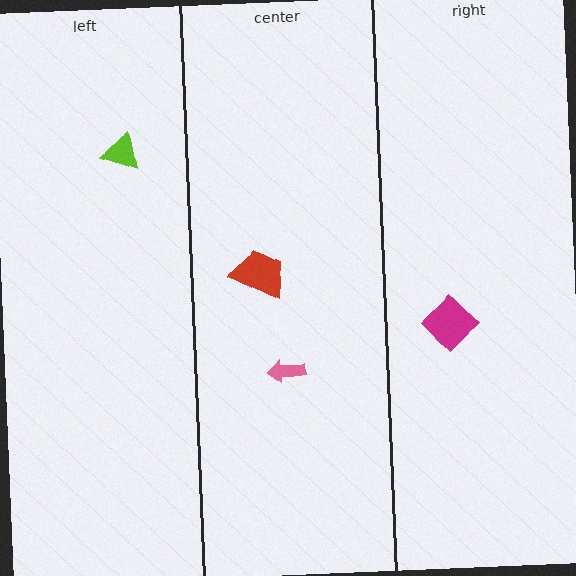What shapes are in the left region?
The lime triangle.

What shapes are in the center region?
The pink arrow, the red trapezoid.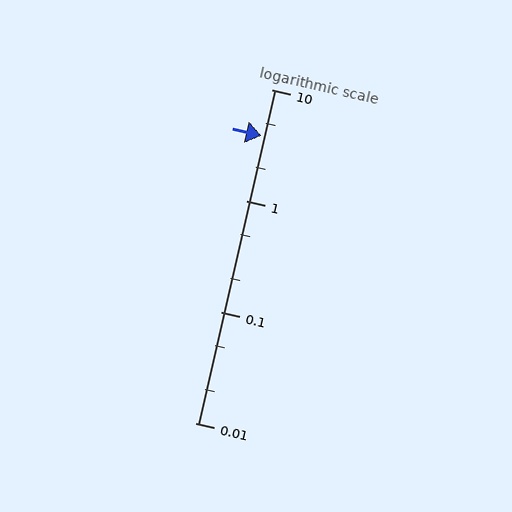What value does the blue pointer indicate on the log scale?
The pointer indicates approximately 3.8.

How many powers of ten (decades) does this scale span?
The scale spans 3 decades, from 0.01 to 10.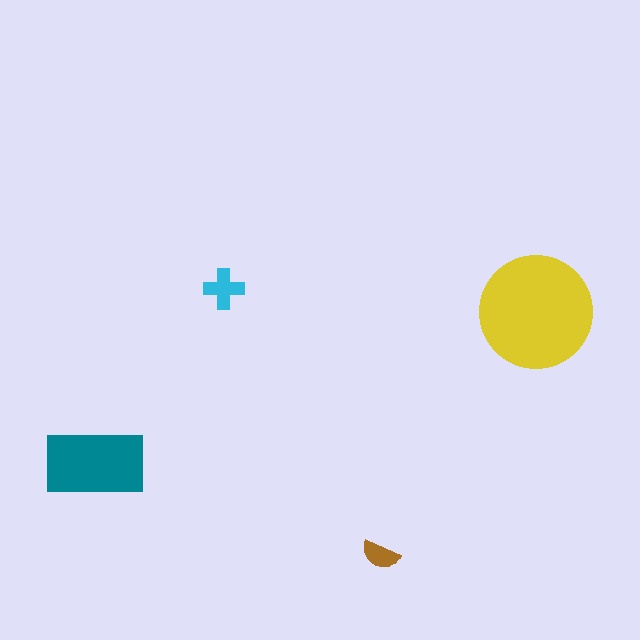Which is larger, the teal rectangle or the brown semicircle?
The teal rectangle.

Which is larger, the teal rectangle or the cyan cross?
The teal rectangle.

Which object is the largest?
The yellow circle.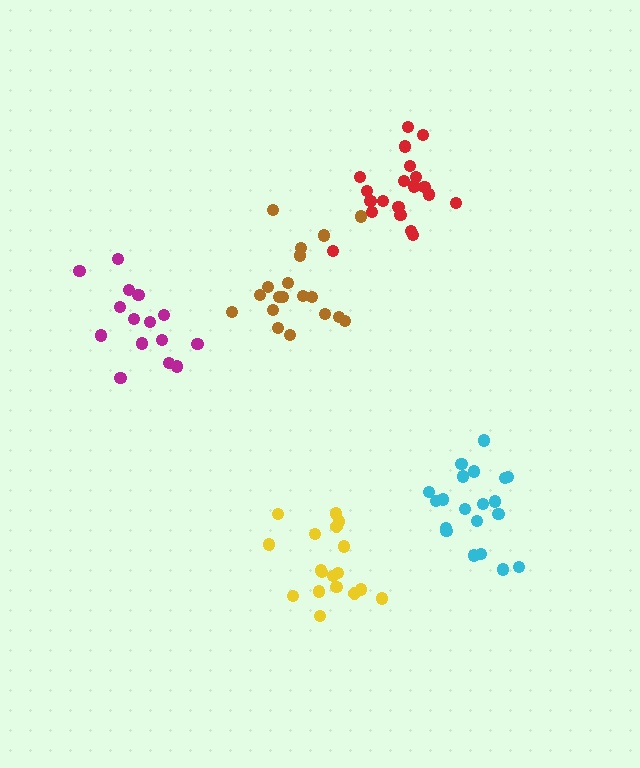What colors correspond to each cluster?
The clusters are colored: red, yellow, magenta, cyan, brown.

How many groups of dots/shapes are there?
There are 5 groups.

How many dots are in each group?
Group 1: 20 dots, Group 2: 18 dots, Group 3: 15 dots, Group 4: 20 dots, Group 5: 19 dots (92 total).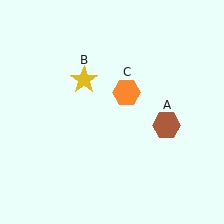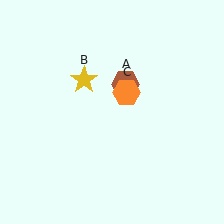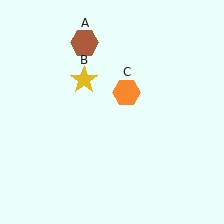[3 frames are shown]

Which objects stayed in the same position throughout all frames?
Yellow star (object B) and orange hexagon (object C) remained stationary.